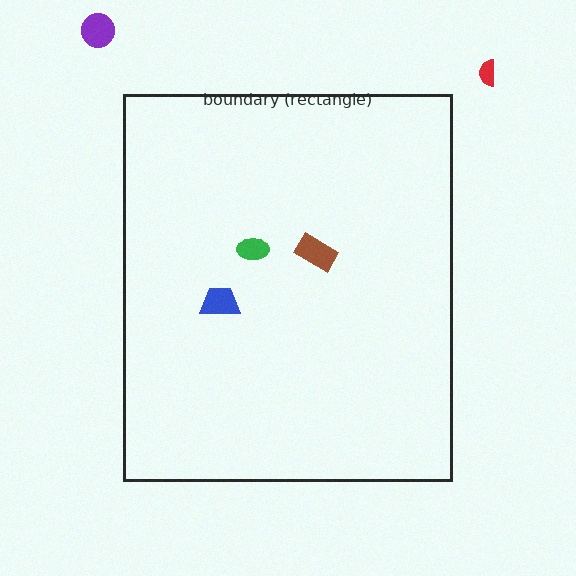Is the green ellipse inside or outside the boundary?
Inside.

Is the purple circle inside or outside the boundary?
Outside.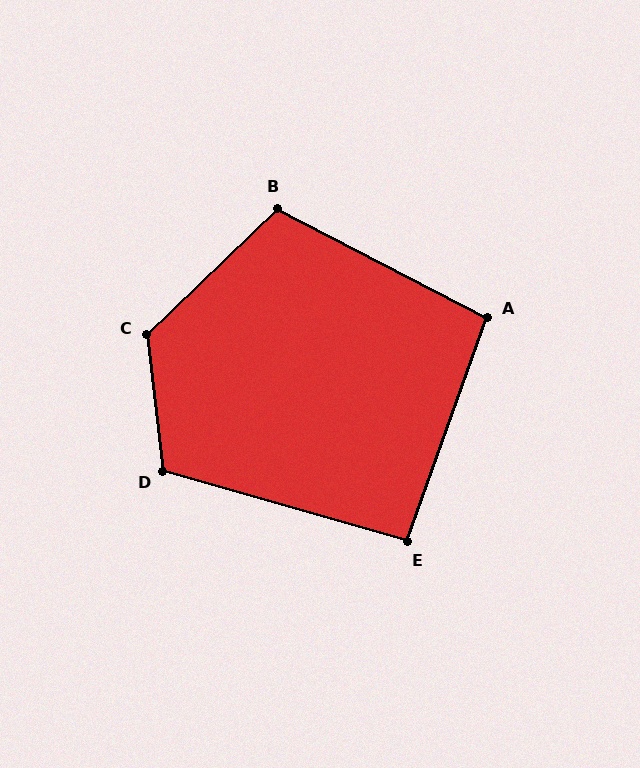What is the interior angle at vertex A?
Approximately 98 degrees (obtuse).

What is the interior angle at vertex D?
Approximately 112 degrees (obtuse).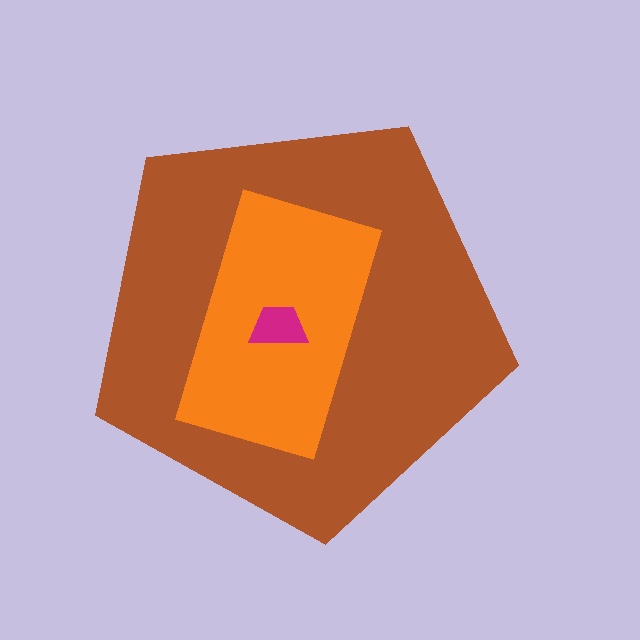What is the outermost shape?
The brown pentagon.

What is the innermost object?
The magenta trapezoid.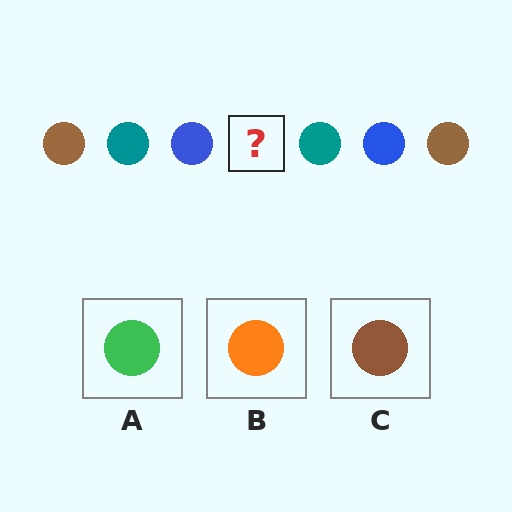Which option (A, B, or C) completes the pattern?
C.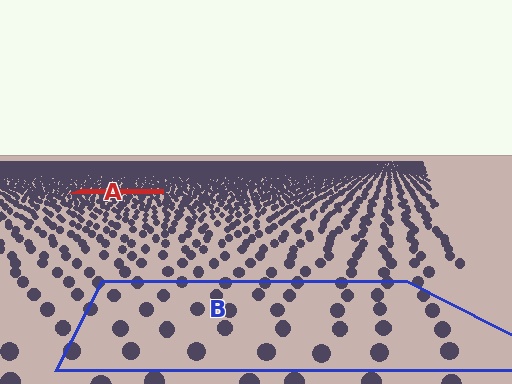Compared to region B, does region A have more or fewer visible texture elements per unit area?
Region A has more texture elements per unit area — they are packed more densely because it is farther away.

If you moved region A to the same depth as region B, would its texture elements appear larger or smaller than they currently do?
They would appear larger. At a closer depth, the same texture elements are projected at a bigger on-screen size.